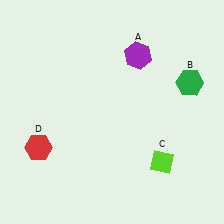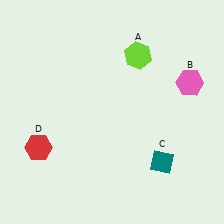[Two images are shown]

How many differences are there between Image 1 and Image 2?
There are 3 differences between the two images.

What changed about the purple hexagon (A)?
In Image 1, A is purple. In Image 2, it changed to lime.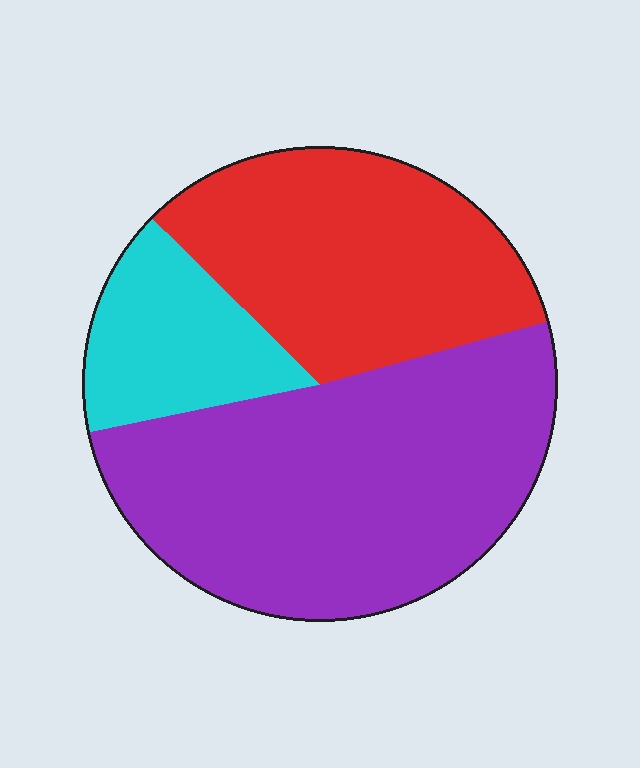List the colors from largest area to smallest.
From largest to smallest: purple, red, cyan.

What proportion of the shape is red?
Red takes up about one third (1/3) of the shape.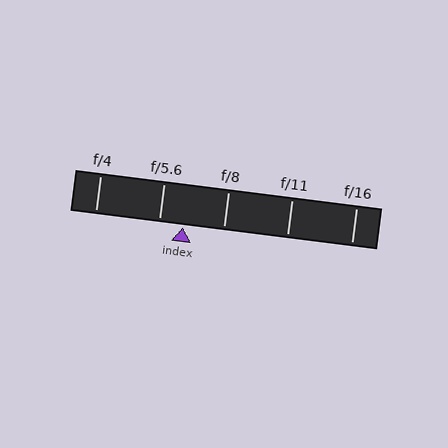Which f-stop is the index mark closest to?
The index mark is closest to f/5.6.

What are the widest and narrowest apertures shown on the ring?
The widest aperture shown is f/4 and the narrowest is f/16.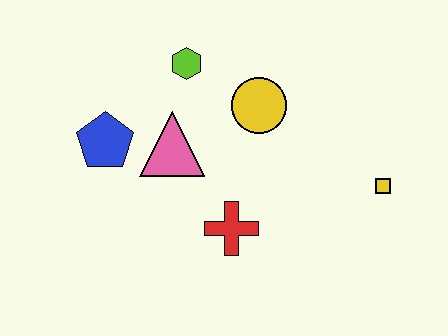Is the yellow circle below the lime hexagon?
Yes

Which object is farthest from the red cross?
The lime hexagon is farthest from the red cross.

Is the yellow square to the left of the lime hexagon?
No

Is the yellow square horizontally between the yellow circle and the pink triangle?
No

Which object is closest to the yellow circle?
The lime hexagon is closest to the yellow circle.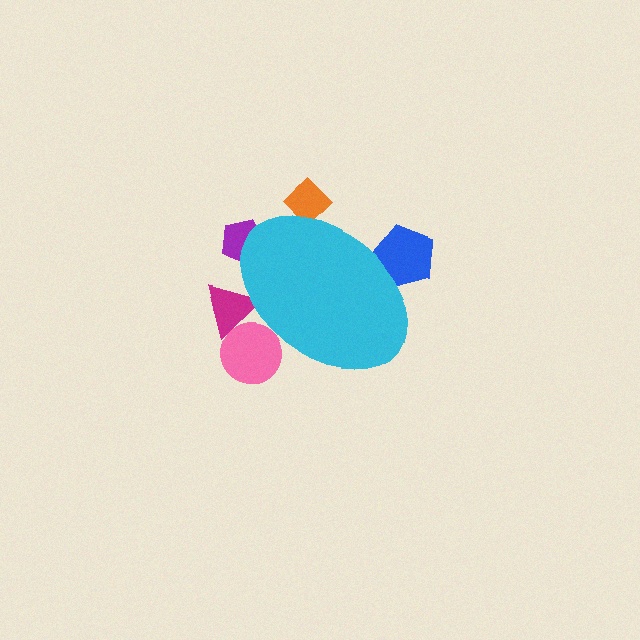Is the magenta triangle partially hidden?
Yes, the magenta triangle is partially hidden behind the cyan ellipse.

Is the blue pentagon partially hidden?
Yes, the blue pentagon is partially hidden behind the cyan ellipse.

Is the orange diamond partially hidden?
Yes, the orange diamond is partially hidden behind the cyan ellipse.